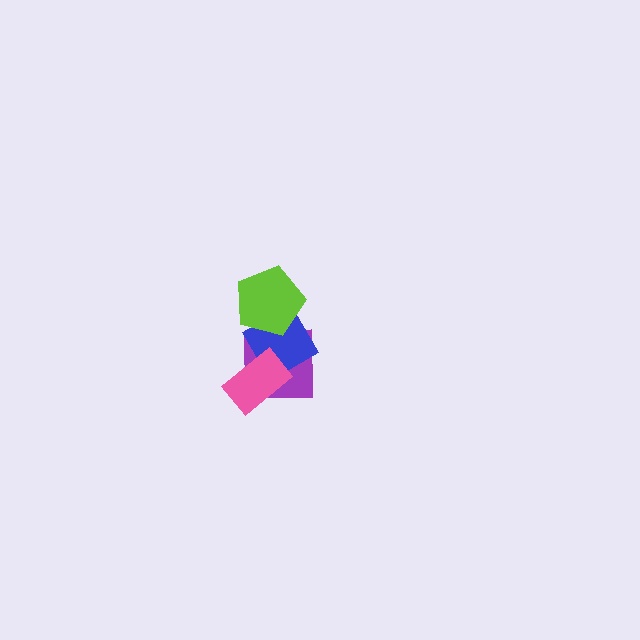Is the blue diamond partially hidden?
Yes, it is partially covered by another shape.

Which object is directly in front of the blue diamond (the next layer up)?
The pink rectangle is directly in front of the blue diamond.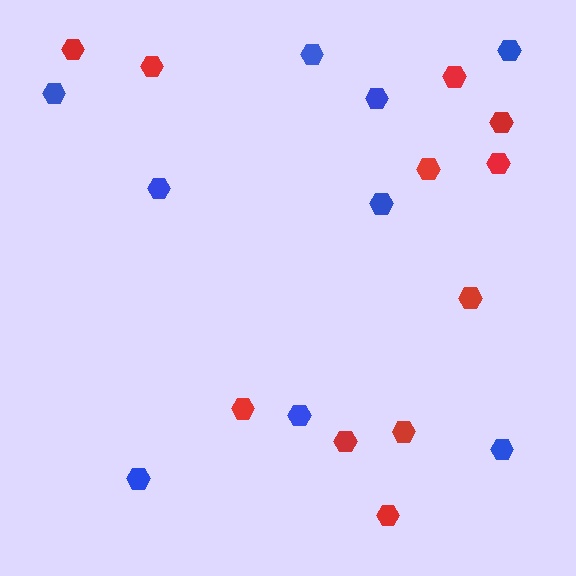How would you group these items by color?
There are 2 groups: one group of blue hexagons (9) and one group of red hexagons (11).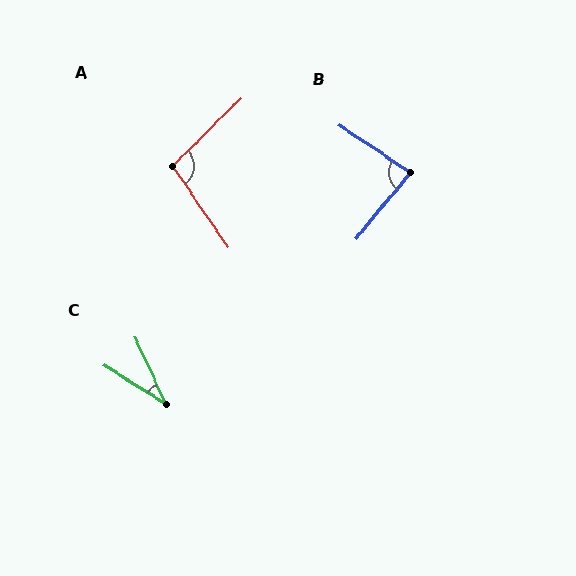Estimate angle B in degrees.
Approximately 85 degrees.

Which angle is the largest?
A, at approximately 100 degrees.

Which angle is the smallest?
C, at approximately 33 degrees.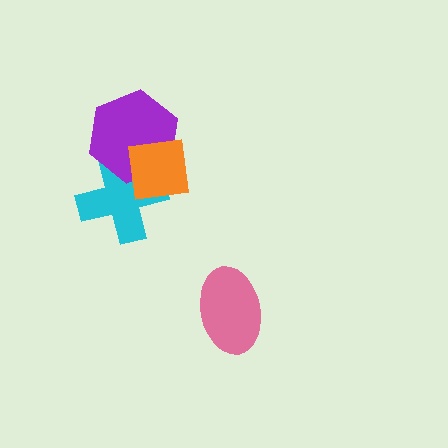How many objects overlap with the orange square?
2 objects overlap with the orange square.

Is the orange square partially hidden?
No, no other shape covers it.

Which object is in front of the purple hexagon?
The orange square is in front of the purple hexagon.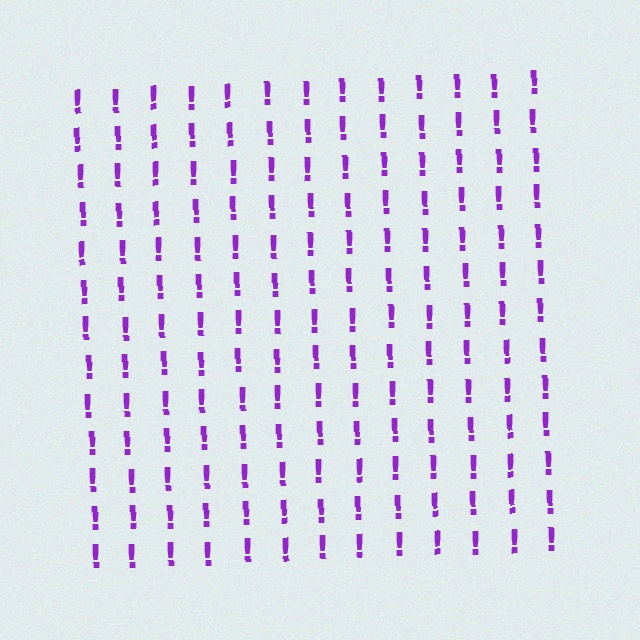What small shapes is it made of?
It is made of small exclamation marks.